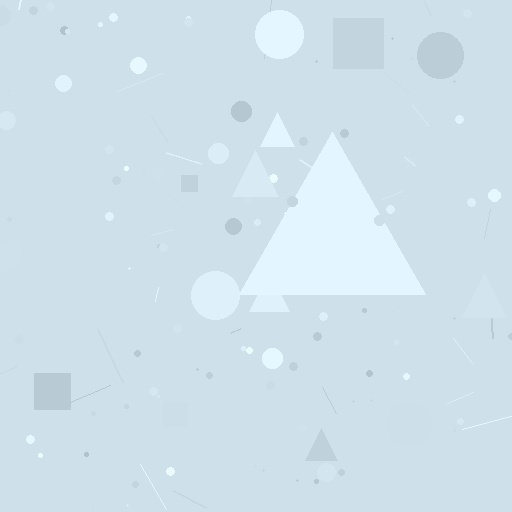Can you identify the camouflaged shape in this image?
The camouflaged shape is a triangle.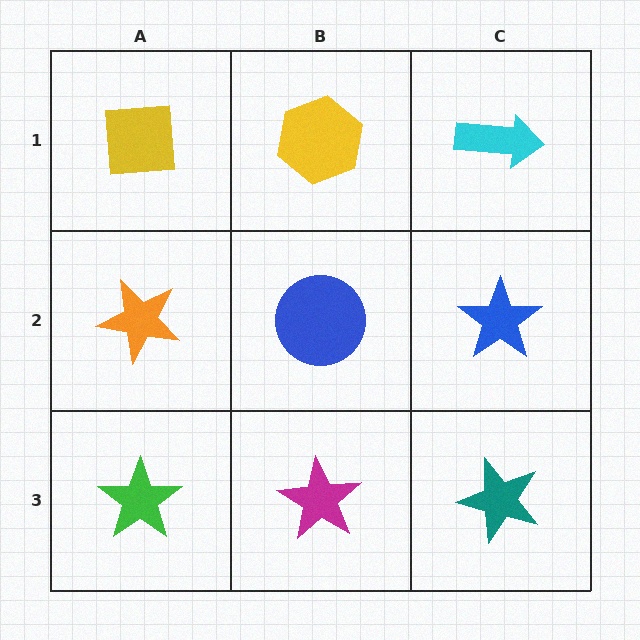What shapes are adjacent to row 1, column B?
A blue circle (row 2, column B), a yellow square (row 1, column A), a cyan arrow (row 1, column C).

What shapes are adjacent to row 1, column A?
An orange star (row 2, column A), a yellow hexagon (row 1, column B).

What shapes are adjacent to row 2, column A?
A yellow square (row 1, column A), a green star (row 3, column A), a blue circle (row 2, column B).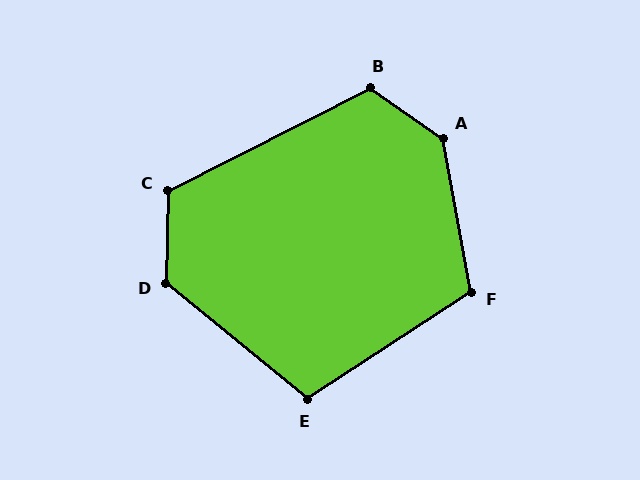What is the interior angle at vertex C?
Approximately 118 degrees (obtuse).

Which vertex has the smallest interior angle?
E, at approximately 107 degrees.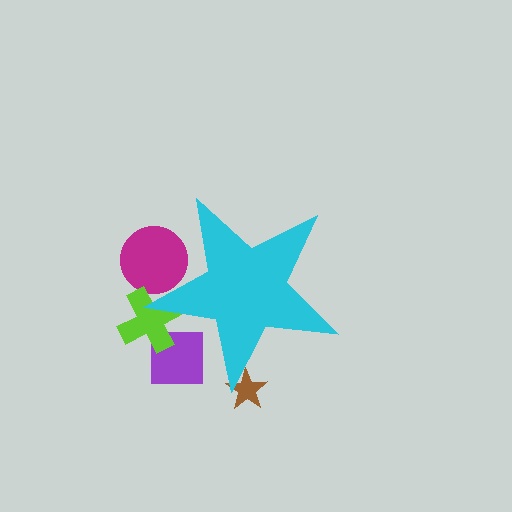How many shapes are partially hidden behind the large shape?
4 shapes are partially hidden.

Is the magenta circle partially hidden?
Yes, the magenta circle is partially hidden behind the cyan star.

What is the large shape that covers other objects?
A cyan star.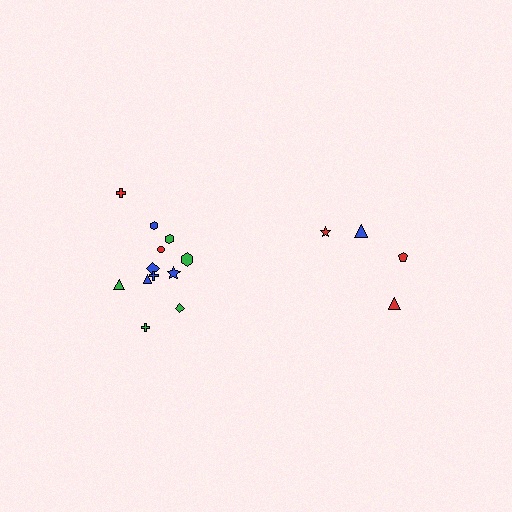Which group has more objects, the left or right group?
The left group.